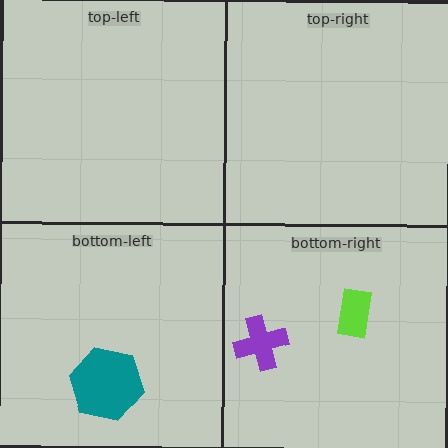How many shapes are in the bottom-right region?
2.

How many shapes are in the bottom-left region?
1.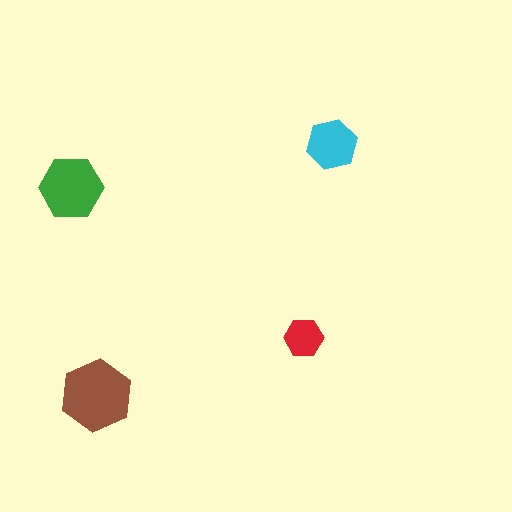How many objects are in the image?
There are 4 objects in the image.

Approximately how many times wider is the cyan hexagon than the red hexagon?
About 1.5 times wider.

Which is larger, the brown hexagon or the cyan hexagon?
The brown one.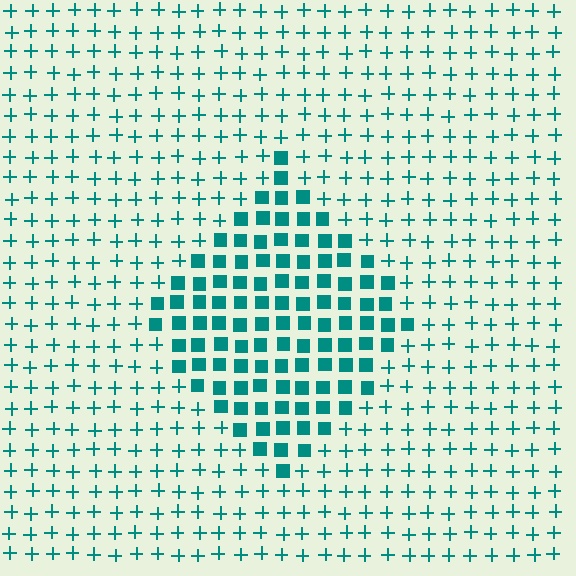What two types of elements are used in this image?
The image uses squares inside the diamond region and plus signs outside it.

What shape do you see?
I see a diamond.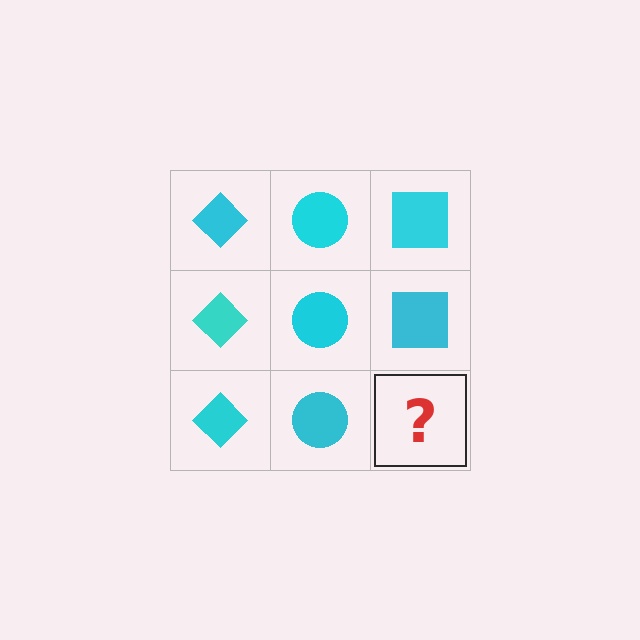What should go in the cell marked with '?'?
The missing cell should contain a cyan square.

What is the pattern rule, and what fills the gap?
The rule is that each column has a consistent shape. The gap should be filled with a cyan square.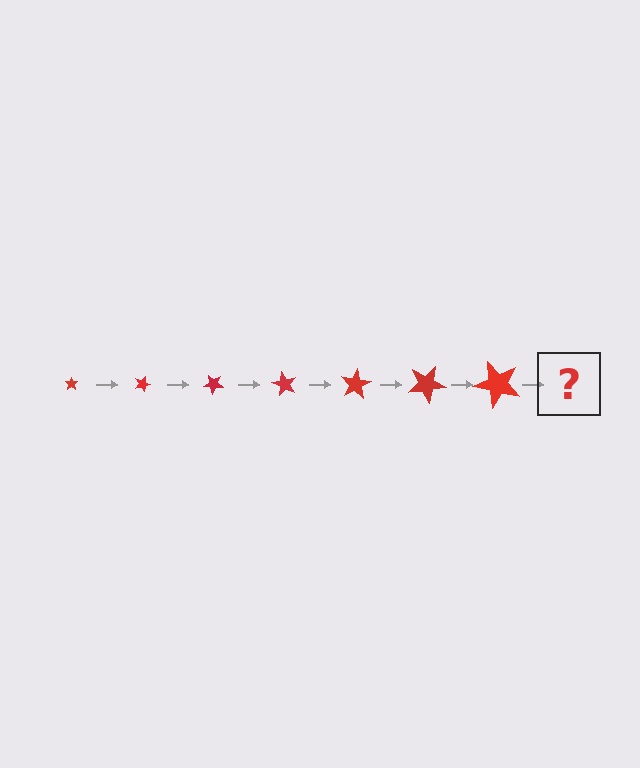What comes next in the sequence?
The next element should be a star, larger than the previous one and rotated 140 degrees from the start.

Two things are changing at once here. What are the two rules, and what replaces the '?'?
The two rules are that the star grows larger each step and it rotates 20 degrees each step. The '?' should be a star, larger than the previous one and rotated 140 degrees from the start.